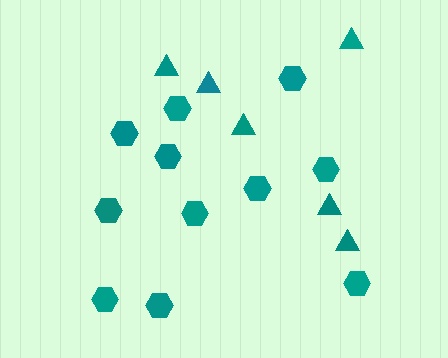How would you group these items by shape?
There are 2 groups: one group of hexagons (11) and one group of triangles (6).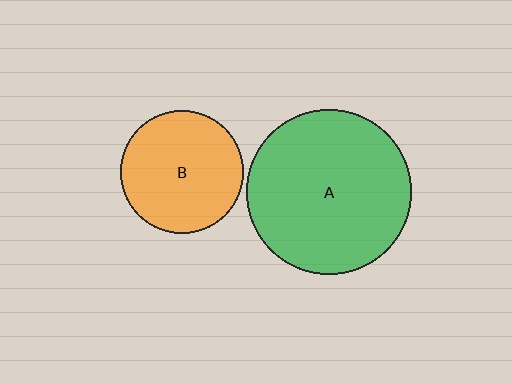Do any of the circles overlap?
No, none of the circles overlap.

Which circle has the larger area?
Circle A (green).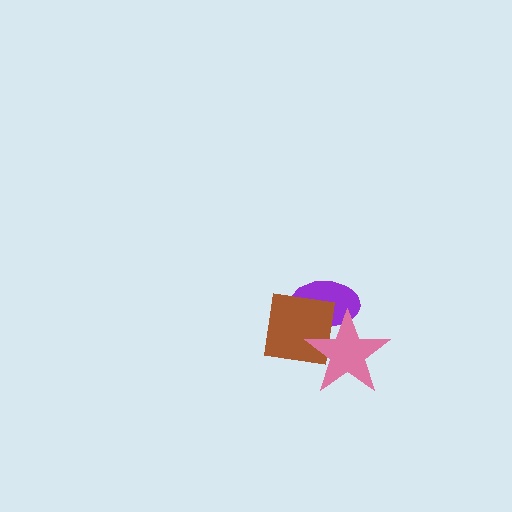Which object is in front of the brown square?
The pink star is in front of the brown square.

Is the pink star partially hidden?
No, no other shape covers it.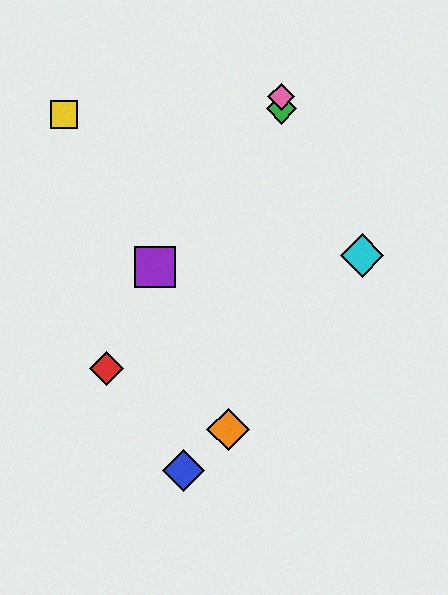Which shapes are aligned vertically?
The green diamond, the pink diamond are aligned vertically.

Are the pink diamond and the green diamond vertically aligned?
Yes, both are at x≈281.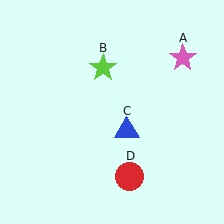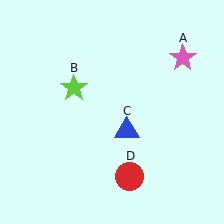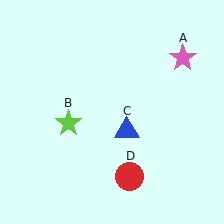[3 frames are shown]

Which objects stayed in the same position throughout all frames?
Pink star (object A) and blue triangle (object C) and red circle (object D) remained stationary.